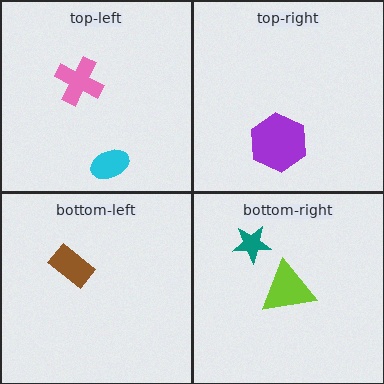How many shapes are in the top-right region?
1.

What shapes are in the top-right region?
The purple hexagon.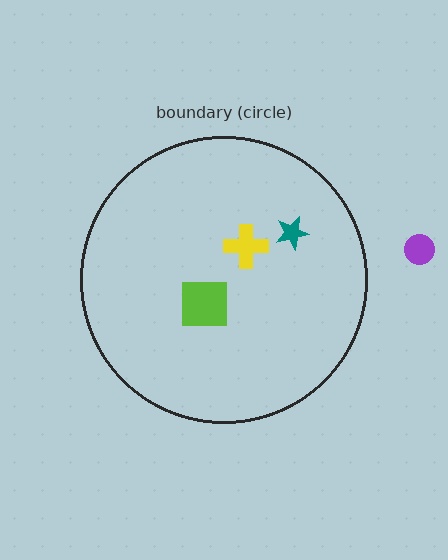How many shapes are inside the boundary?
3 inside, 1 outside.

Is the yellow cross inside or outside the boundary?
Inside.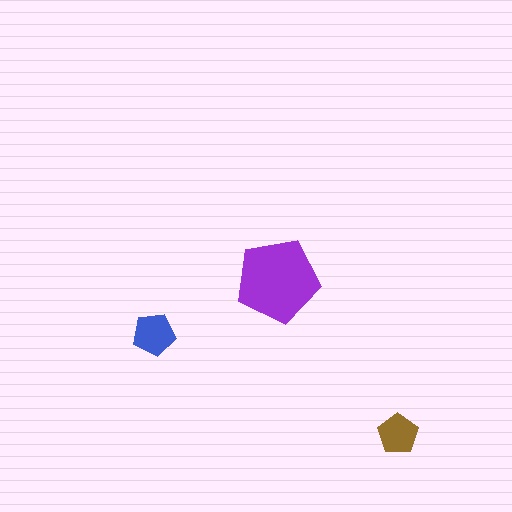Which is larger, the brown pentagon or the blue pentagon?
The blue one.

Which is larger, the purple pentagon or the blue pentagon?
The purple one.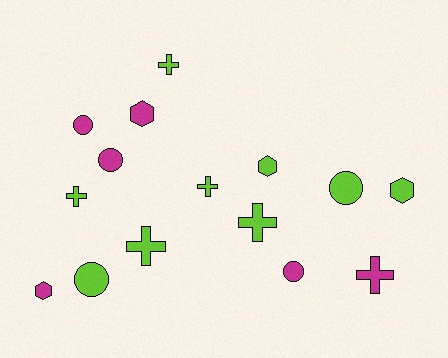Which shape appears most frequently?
Cross, with 6 objects.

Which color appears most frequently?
Lime, with 9 objects.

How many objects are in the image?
There are 15 objects.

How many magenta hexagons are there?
There are 2 magenta hexagons.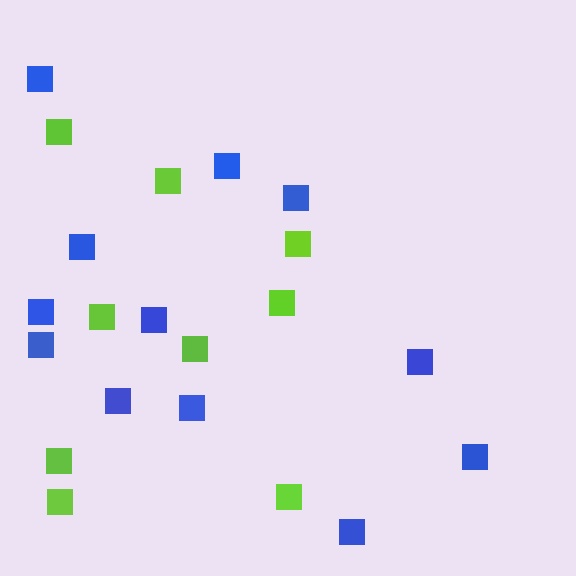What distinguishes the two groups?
There are 2 groups: one group of lime squares (9) and one group of blue squares (12).